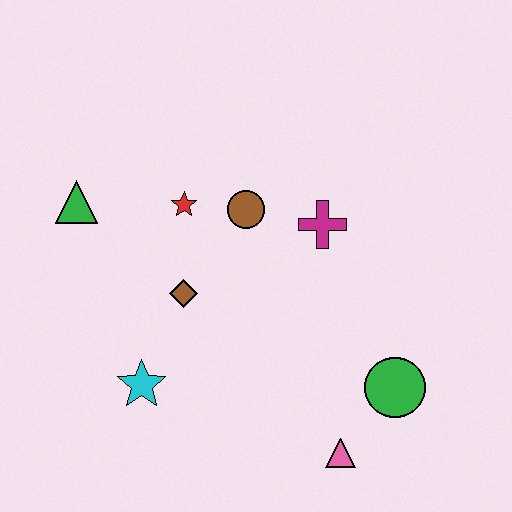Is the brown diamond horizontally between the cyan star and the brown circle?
Yes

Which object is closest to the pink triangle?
The green circle is closest to the pink triangle.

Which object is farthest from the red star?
The pink triangle is farthest from the red star.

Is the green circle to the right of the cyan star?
Yes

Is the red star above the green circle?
Yes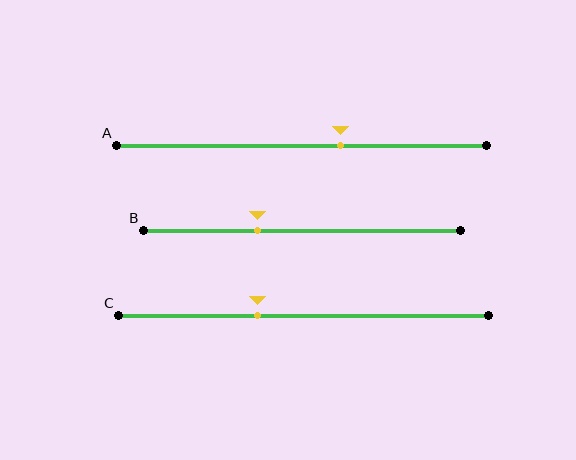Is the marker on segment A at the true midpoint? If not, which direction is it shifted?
No, the marker on segment A is shifted to the right by about 10% of the segment length.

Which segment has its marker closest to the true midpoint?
Segment A has its marker closest to the true midpoint.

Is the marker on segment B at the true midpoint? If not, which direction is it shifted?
No, the marker on segment B is shifted to the left by about 14% of the segment length.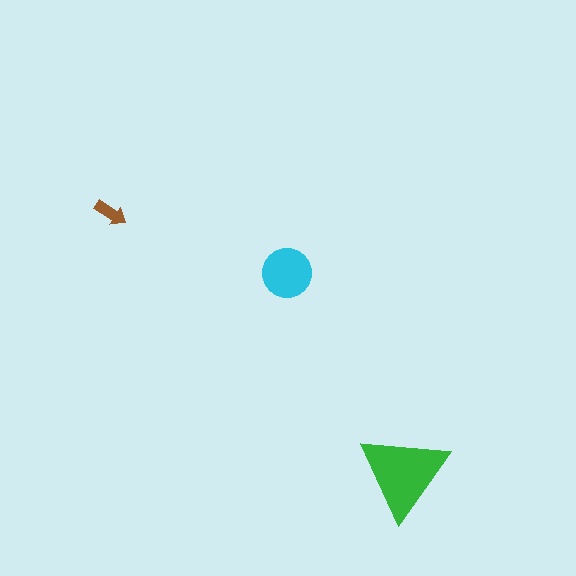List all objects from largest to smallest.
The green triangle, the cyan circle, the brown arrow.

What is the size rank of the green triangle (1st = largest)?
1st.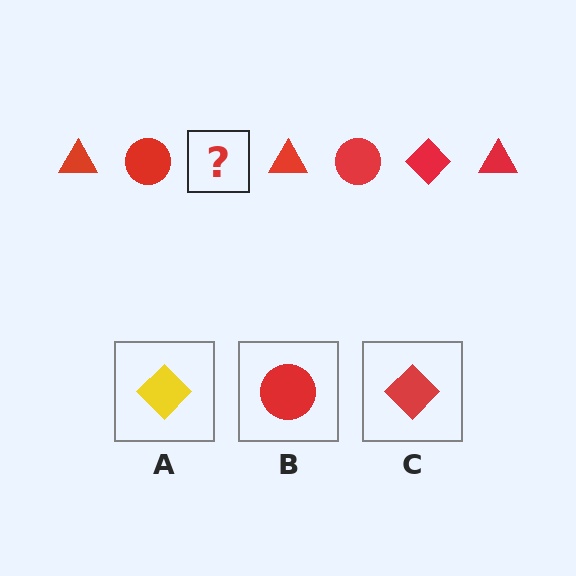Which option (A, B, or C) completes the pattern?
C.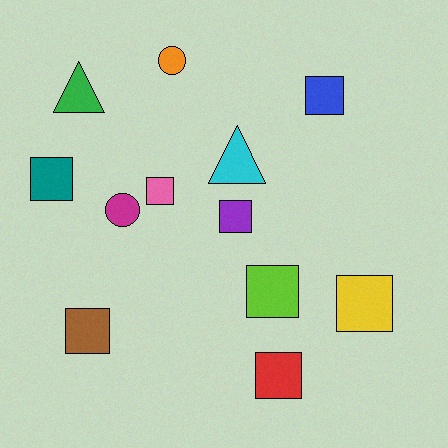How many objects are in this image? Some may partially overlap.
There are 12 objects.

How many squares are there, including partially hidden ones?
There are 8 squares.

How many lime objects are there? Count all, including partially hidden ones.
There is 1 lime object.